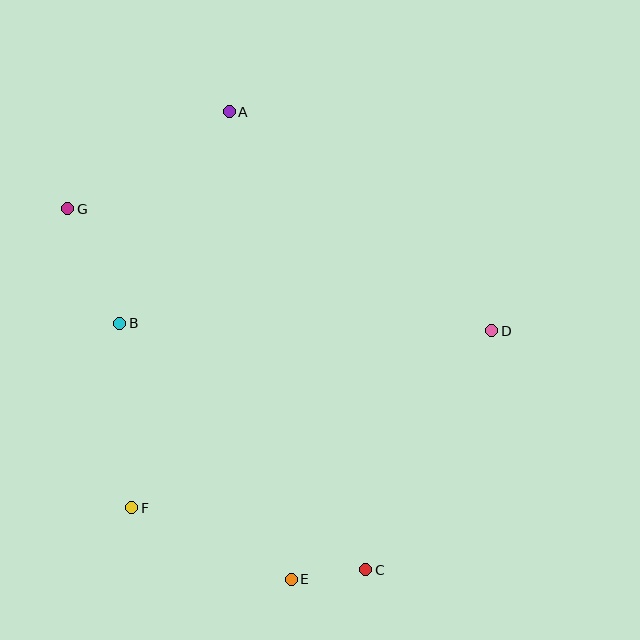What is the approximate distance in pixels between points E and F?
The distance between E and F is approximately 175 pixels.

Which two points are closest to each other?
Points C and E are closest to each other.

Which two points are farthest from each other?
Points A and C are farthest from each other.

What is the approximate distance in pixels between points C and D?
The distance between C and D is approximately 270 pixels.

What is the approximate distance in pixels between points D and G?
The distance between D and G is approximately 441 pixels.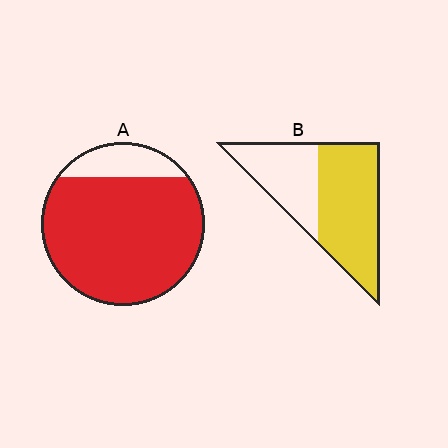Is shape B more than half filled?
Yes.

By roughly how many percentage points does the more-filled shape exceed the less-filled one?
By roughly 25 percentage points (A over B).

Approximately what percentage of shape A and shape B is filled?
A is approximately 85% and B is approximately 60%.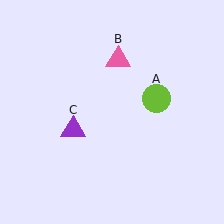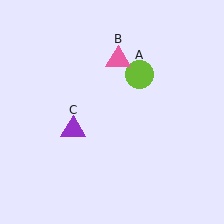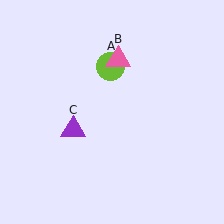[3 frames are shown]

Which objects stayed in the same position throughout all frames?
Pink triangle (object B) and purple triangle (object C) remained stationary.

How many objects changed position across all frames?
1 object changed position: lime circle (object A).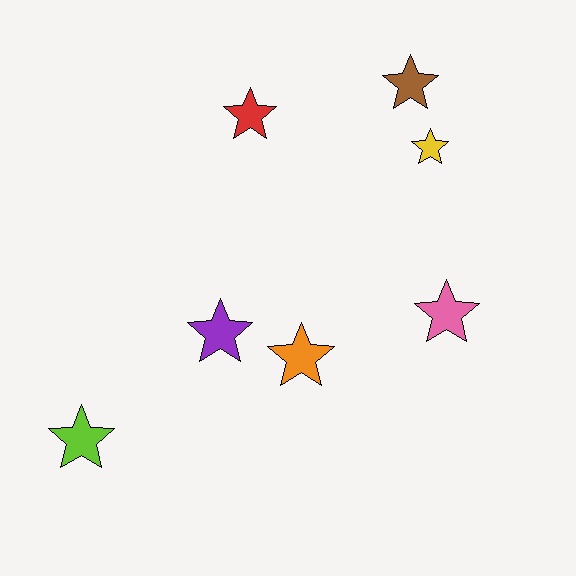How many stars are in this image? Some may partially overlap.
There are 7 stars.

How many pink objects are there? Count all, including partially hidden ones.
There is 1 pink object.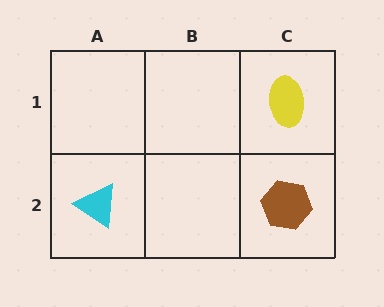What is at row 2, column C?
A brown hexagon.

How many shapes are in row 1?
1 shape.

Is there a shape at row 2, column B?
No, that cell is empty.